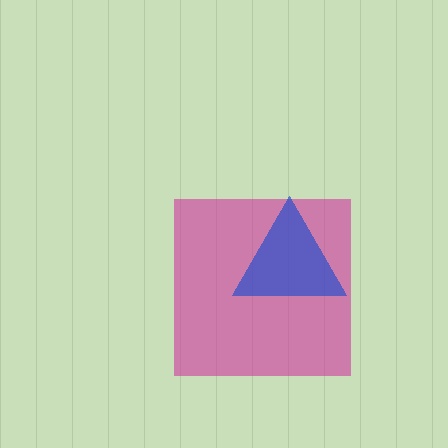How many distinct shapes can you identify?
There are 2 distinct shapes: a magenta square, a blue triangle.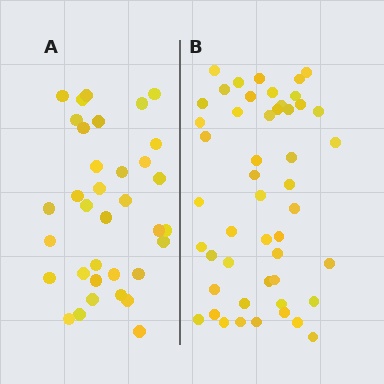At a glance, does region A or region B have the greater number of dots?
Region B (the right region) has more dots.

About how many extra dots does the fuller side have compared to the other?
Region B has approximately 15 more dots than region A.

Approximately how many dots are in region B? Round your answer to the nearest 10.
About 50 dots. (The exact count is 49, which rounds to 50.)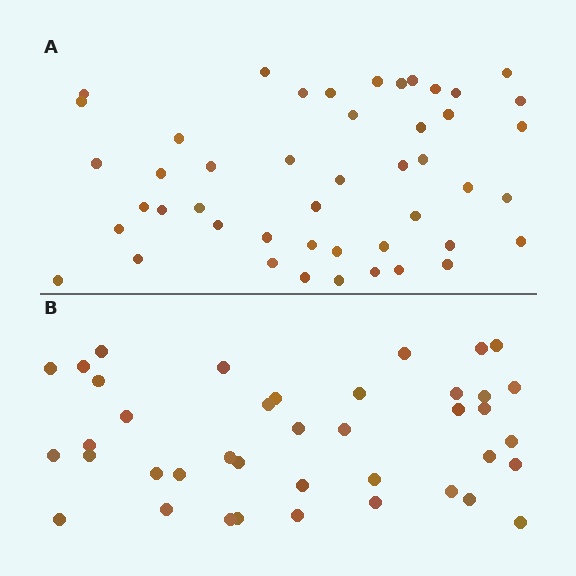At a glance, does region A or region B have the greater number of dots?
Region A (the top region) has more dots.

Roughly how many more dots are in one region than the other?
Region A has roughly 8 or so more dots than region B.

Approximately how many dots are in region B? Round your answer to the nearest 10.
About 40 dots.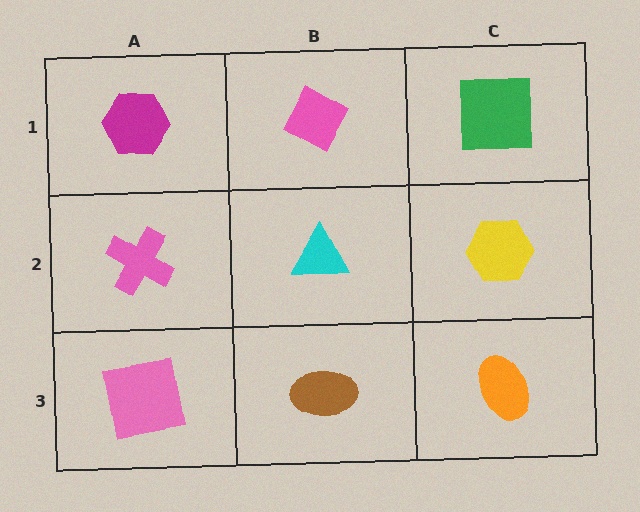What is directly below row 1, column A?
A pink cross.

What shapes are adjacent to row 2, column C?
A green square (row 1, column C), an orange ellipse (row 3, column C), a cyan triangle (row 2, column B).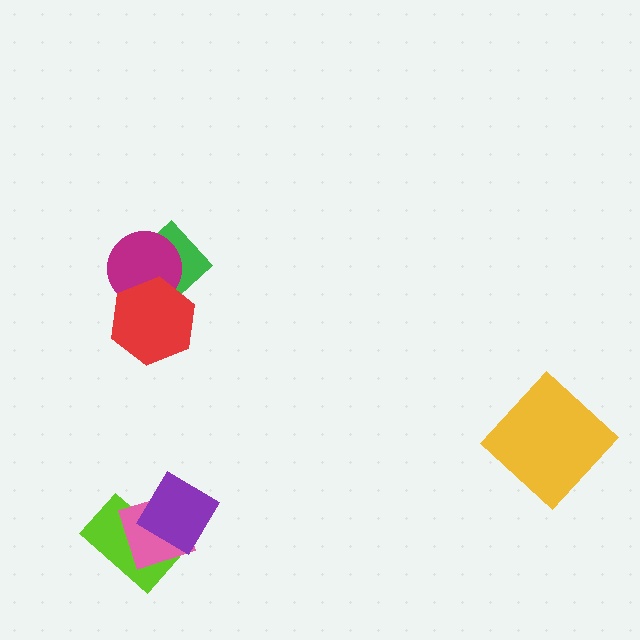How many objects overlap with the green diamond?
2 objects overlap with the green diamond.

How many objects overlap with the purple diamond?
2 objects overlap with the purple diamond.